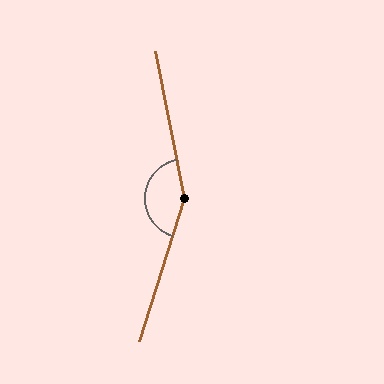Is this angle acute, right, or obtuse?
It is obtuse.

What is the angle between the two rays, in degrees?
Approximately 151 degrees.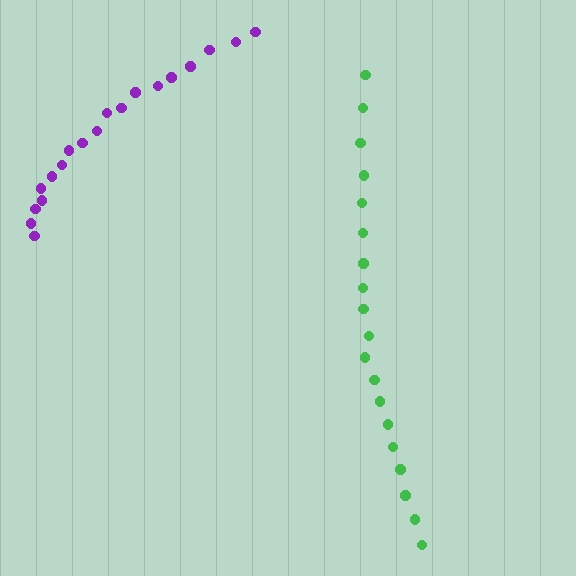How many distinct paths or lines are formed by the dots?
There are 2 distinct paths.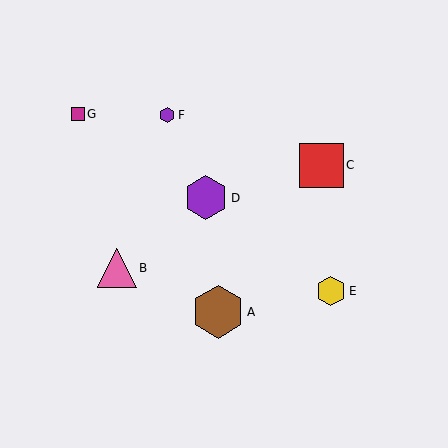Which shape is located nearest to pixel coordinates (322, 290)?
The yellow hexagon (labeled E) at (331, 291) is nearest to that location.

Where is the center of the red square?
The center of the red square is at (322, 165).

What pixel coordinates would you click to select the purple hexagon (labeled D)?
Click at (206, 198) to select the purple hexagon D.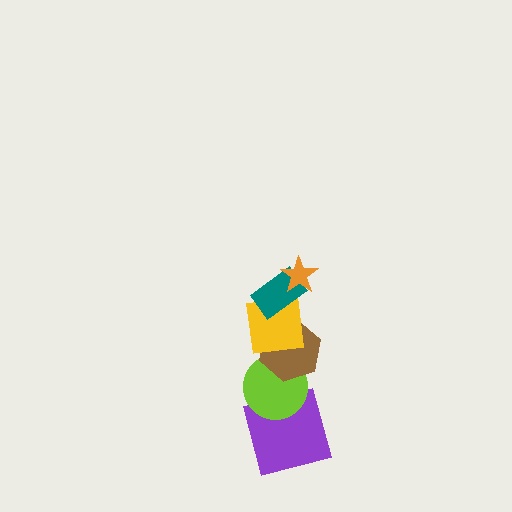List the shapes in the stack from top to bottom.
From top to bottom: the orange star, the teal rectangle, the yellow square, the brown hexagon, the lime circle, the purple square.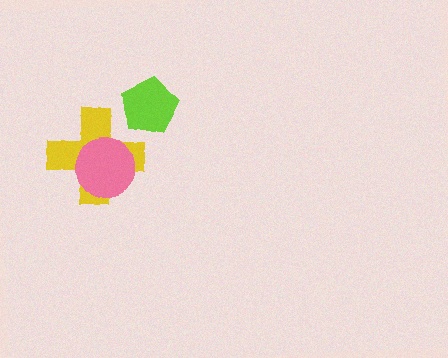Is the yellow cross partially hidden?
Yes, it is partially covered by another shape.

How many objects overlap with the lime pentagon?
0 objects overlap with the lime pentagon.